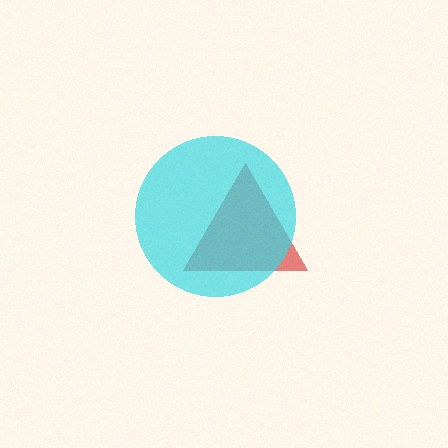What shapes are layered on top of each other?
The layered shapes are: a red triangle, a cyan circle.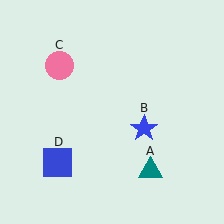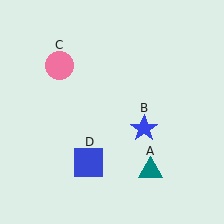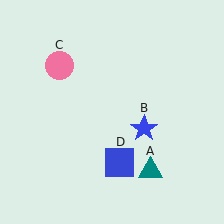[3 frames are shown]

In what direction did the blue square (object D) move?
The blue square (object D) moved right.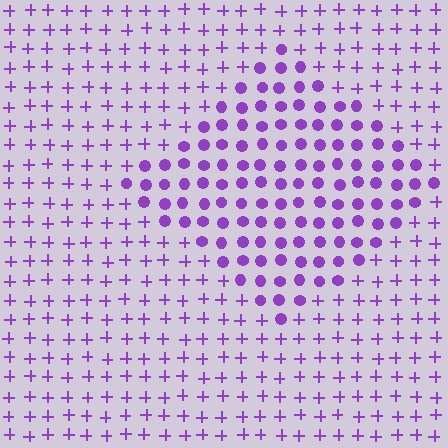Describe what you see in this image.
The image is filled with small purple elements arranged in a uniform grid. A diamond-shaped region contains circles, while the surrounding area contains plus signs. The boundary is defined purely by the change in element shape.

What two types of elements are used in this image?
The image uses circles inside the diamond region and plus signs outside it.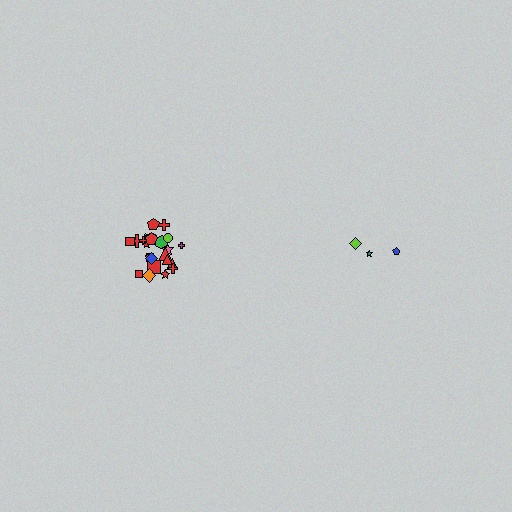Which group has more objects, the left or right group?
The left group.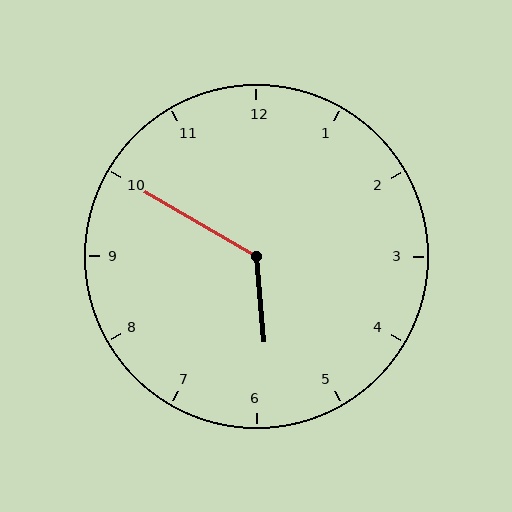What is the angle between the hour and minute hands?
Approximately 125 degrees.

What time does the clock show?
5:50.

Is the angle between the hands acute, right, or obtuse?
It is obtuse.